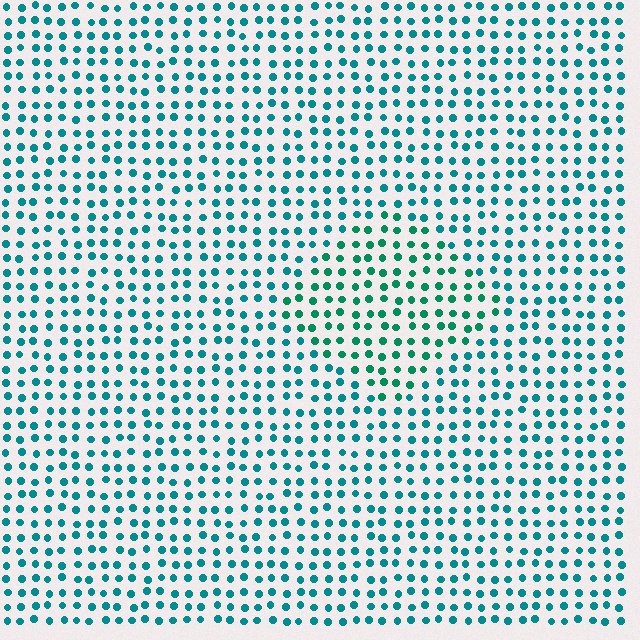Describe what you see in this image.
The image is filled with small teal elements in a uniform arrangement. A diamond-shaped region is visible where the elements are tinted to a slightly different hue, forming a subtle color boundary.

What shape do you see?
I see a diamond.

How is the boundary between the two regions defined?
The boundary is defined purely by a slight shift in hue (about 23 degrees). Spacing, size, and orientation are identical on both sides.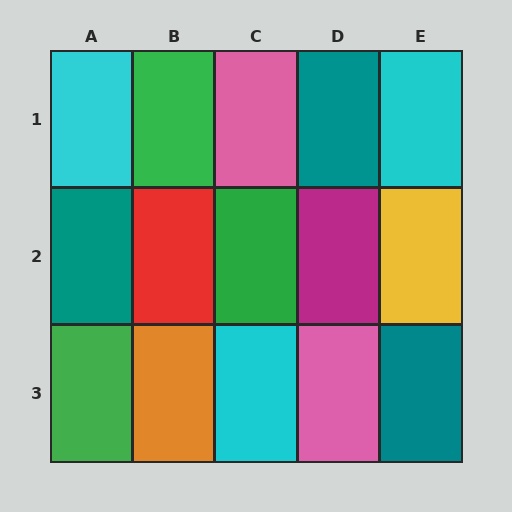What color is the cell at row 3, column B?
Orange.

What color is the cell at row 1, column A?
Cyan.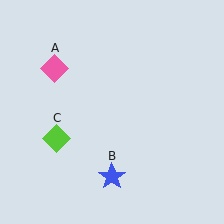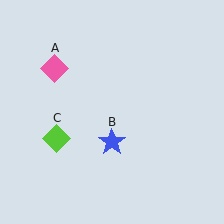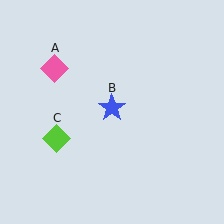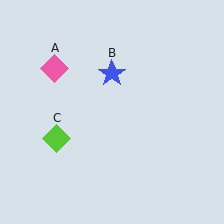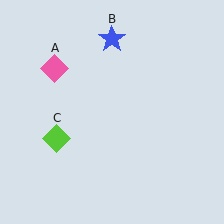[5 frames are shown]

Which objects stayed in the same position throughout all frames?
Pink diamond (object A) and lime diamond (object C) remained stationary.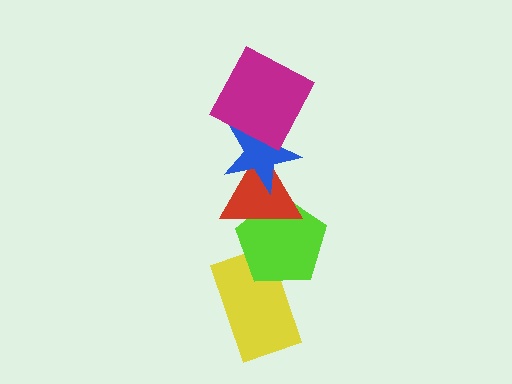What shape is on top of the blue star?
The magenta square is on top of the blue star.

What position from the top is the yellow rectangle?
The yellow rectangle is 5th from the top.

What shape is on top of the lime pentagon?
The red triangle is on top of the lime pentagon.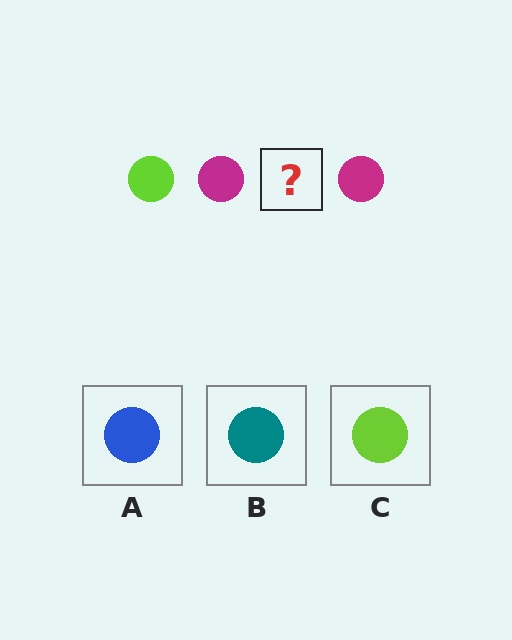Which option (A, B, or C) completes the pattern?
C.